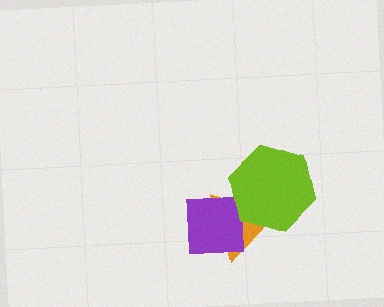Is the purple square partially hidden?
No, no other shape covers it.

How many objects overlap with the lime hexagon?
1 object overlaps with the lime hexagon.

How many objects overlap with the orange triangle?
2 objects overlap with the orange triangle.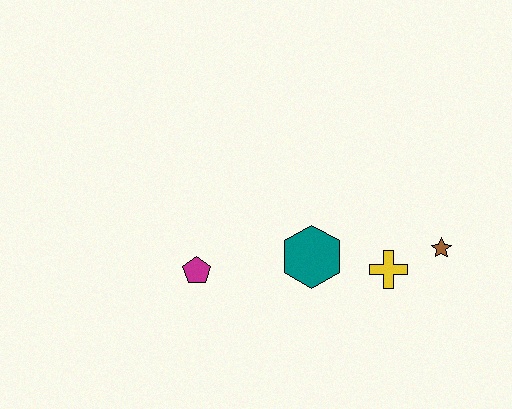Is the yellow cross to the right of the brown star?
No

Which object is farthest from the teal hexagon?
The brown star is farthest from the teal hexagon.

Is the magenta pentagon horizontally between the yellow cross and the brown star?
No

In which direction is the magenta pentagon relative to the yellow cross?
The magenta pentagon is to the left of the yellow cross.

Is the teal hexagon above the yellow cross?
Yes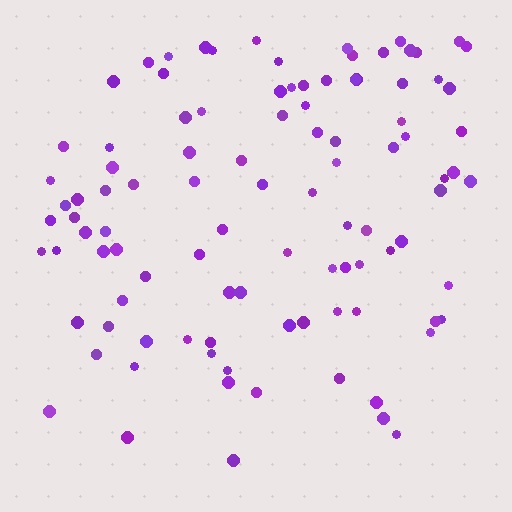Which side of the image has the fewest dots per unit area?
The bottom.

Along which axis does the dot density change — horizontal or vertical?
Vertical.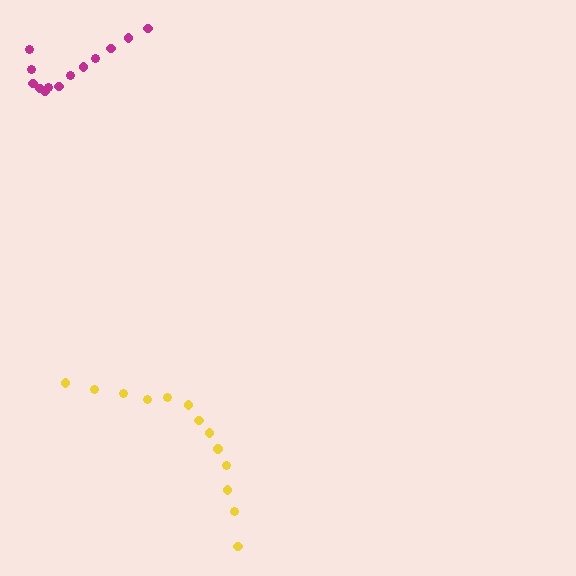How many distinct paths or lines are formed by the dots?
There are 2 distinct paths.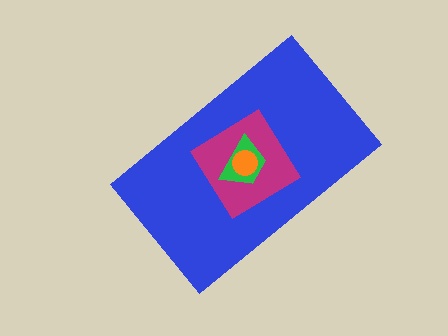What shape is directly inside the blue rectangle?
The magenta diamond.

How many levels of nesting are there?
4.